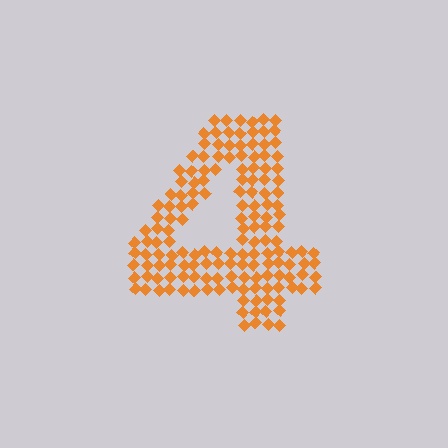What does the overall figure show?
The overall figure shows the digit 4.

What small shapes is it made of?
It is made of small diamonds.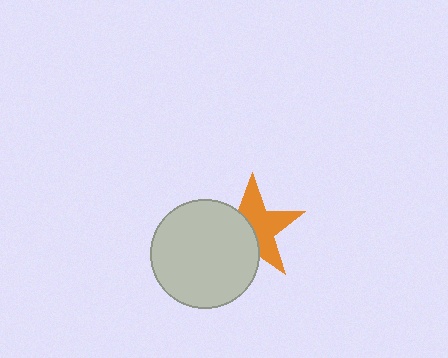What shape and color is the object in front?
The object in front is a light gray circle.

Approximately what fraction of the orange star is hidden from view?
Roughly 45% of the orange star is hidden behind the light gray circle.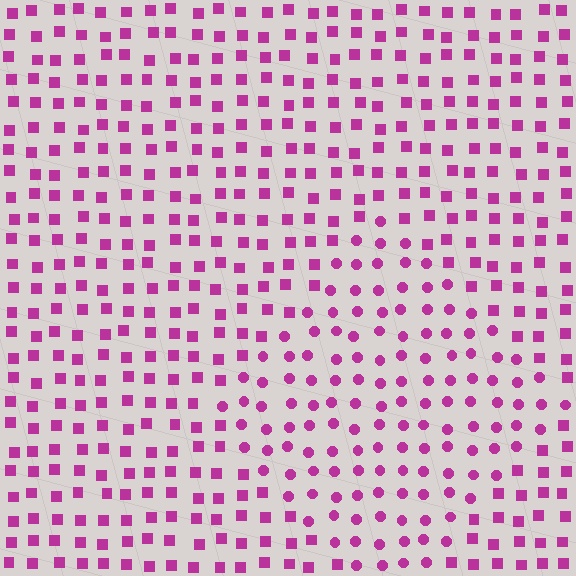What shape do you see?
I see a diamond.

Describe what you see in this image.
The image is filled with small magenta elements arranged in a uniform grid. A diamond-shaped region contains circles, while the surrounding area contains squares. The boundary is defined purely by the change in element shape.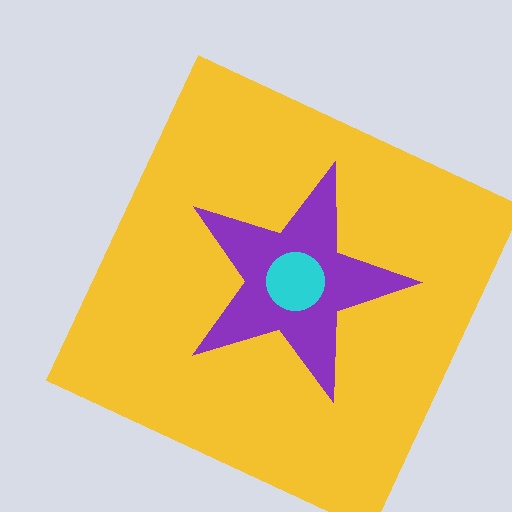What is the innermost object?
The cyan circle.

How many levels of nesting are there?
3.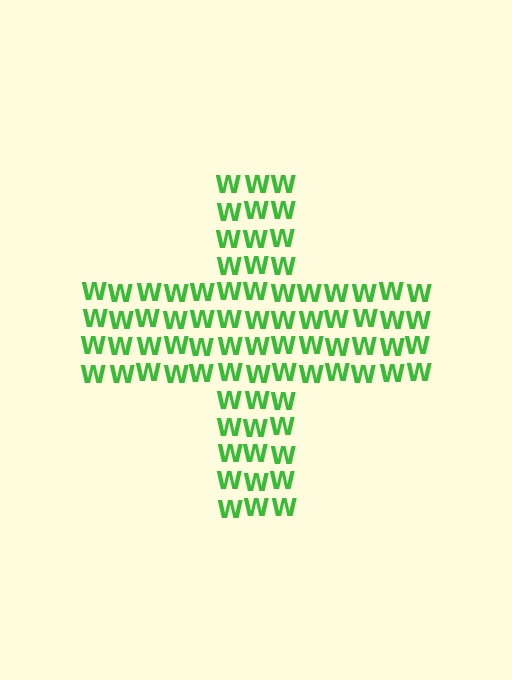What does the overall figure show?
The overall figure shows a cross.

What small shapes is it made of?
It is made of small letter W's.